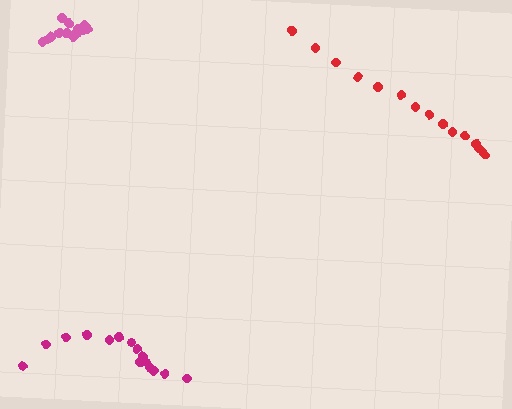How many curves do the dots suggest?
There are 3 distinct paths.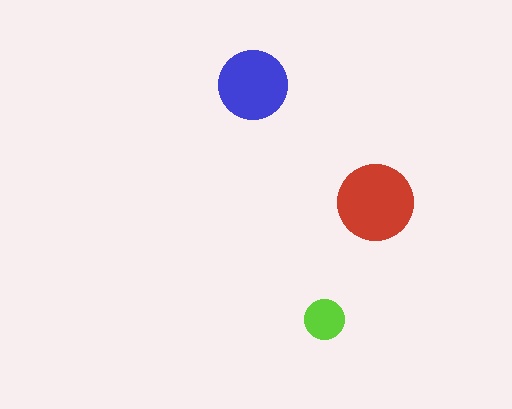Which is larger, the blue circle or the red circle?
The red one.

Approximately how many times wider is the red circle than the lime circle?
About 2 times wider.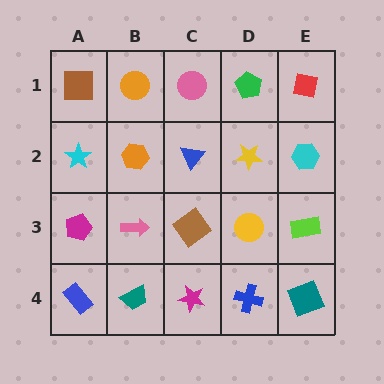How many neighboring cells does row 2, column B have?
4.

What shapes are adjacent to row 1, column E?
A cyan hexagon (row 2, column E), a green pentagon (row 1, column D).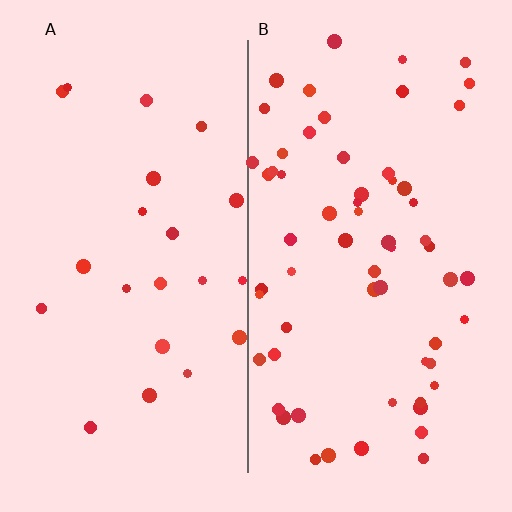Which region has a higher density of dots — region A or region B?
B (the right).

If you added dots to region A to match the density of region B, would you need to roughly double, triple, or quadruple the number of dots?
Approximately triple.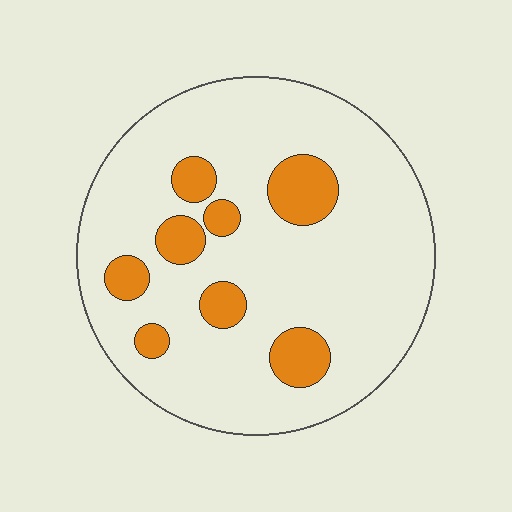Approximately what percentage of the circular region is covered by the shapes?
Approximately 15%.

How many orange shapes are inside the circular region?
8.